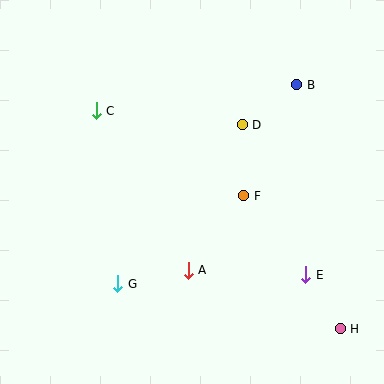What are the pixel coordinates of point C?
Point C is at (96, 111).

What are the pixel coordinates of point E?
Point E is at (306, 275).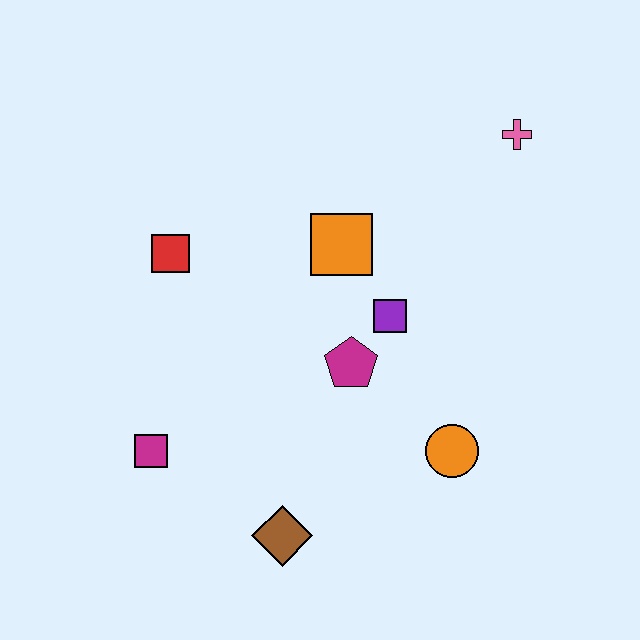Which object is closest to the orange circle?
The magenta pentagon is closest to the orange circle.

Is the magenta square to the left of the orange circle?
Yes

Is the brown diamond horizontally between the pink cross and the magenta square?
Yes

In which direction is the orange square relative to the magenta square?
The orange square is above the magenta square.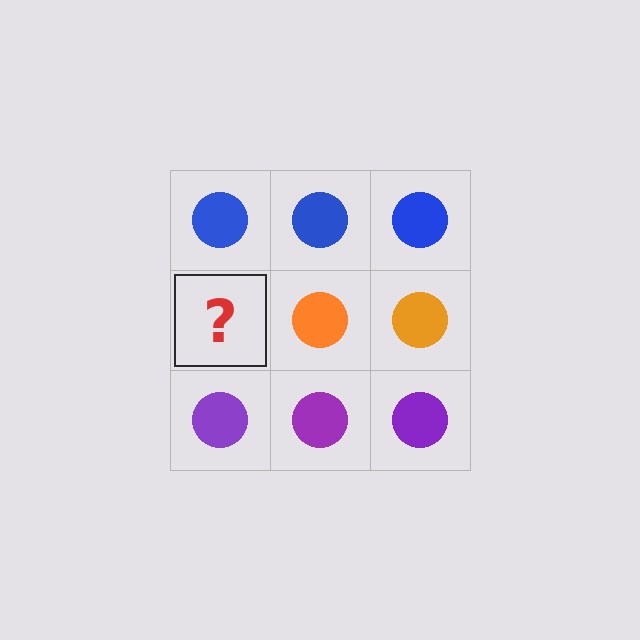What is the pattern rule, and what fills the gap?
The rule is that each row has a consistent color. The gap should be filled with an orange circle.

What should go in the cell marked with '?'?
The missing cell should contain an orange circle.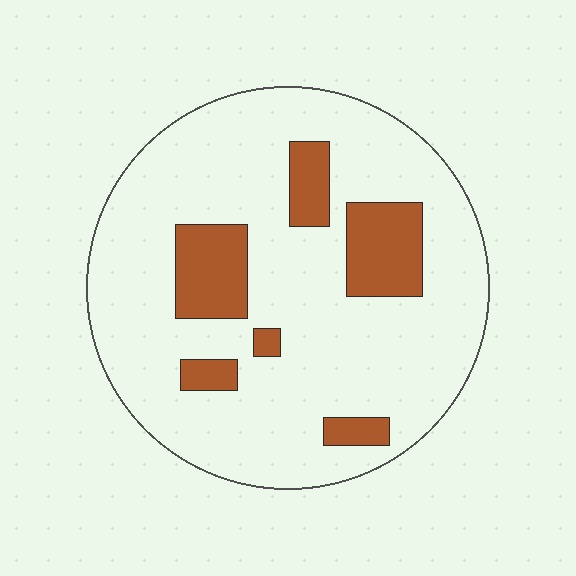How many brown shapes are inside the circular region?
6.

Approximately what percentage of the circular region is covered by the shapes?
Approximately 15%.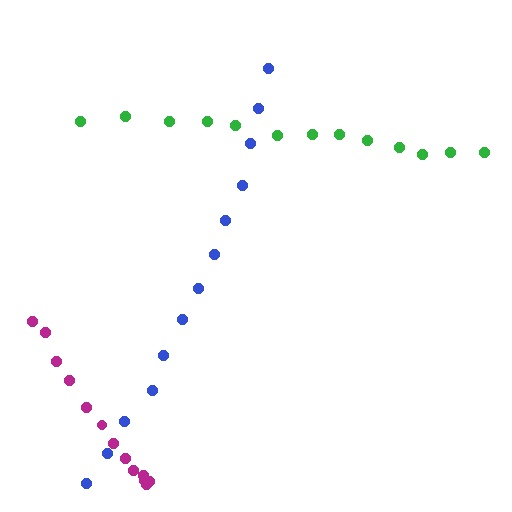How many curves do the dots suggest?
There are 3 distinct paths.